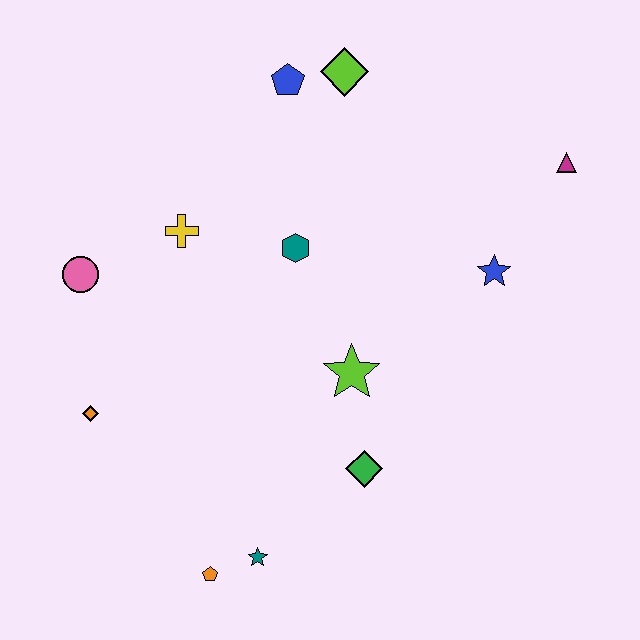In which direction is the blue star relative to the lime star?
The blue star is to the right of the lime star.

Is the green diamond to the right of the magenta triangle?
No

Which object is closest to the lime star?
The green diamond is closest to the lime star.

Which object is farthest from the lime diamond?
The orange pentagon is farthest from the lime diamond.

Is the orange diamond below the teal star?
No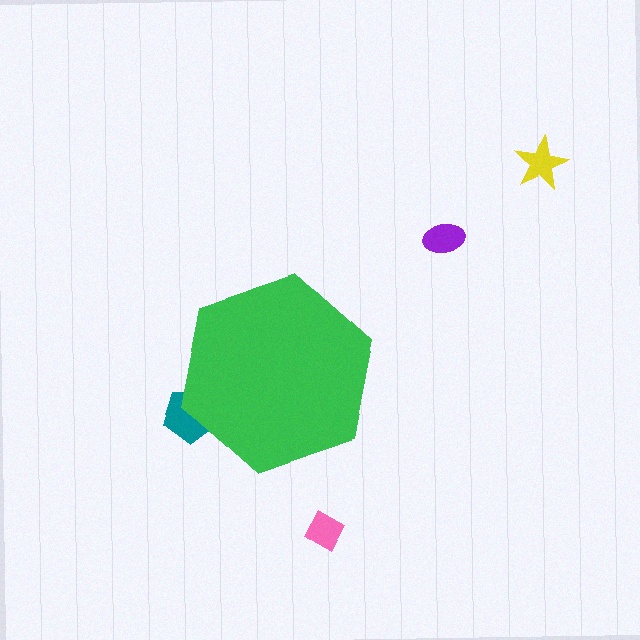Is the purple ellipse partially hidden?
No, the purple ellipse is fully visible.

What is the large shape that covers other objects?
A green hexagon.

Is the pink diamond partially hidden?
No, the pink diamond is fully visible.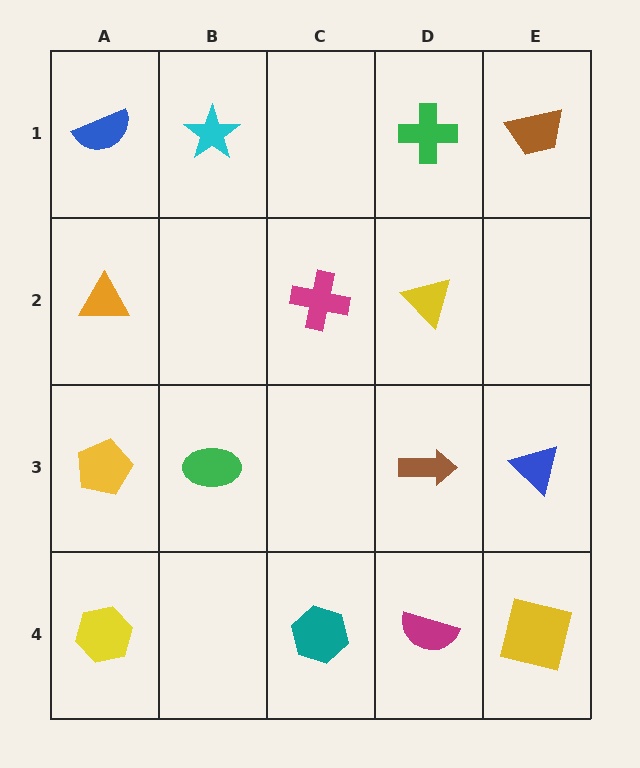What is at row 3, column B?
A green ellipse.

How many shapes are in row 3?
4 shapes.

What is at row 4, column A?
A yellow hexagon.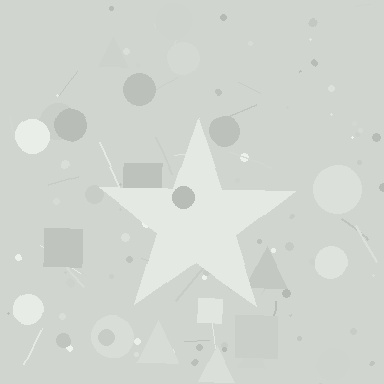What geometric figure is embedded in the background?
A star is embedded in the background.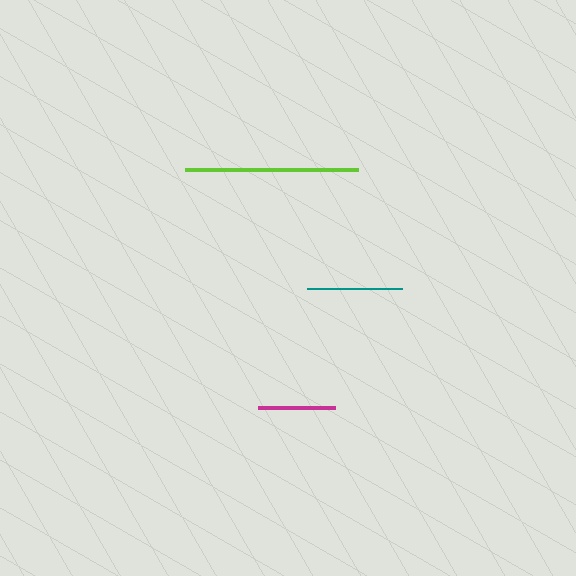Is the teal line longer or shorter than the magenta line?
The teal line is longer than the magenta line.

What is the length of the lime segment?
The lime segment is approximately 174 pixels long.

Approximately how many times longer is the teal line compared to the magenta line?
The teal line is approximately 1.2 times the length of the magenta line.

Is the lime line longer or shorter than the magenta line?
The lime line is longer than the magenta line.